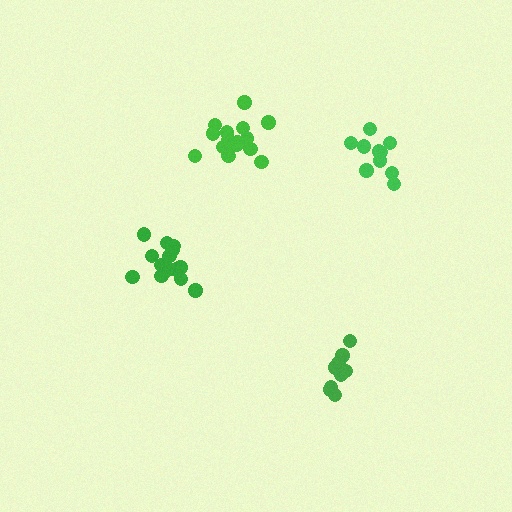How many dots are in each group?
Group 1: 15 dots, Group 2: 10 dots, Group 3: 15 dots, Group 4: 9 dots (49 total).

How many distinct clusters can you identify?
There are 4 distinct clusters.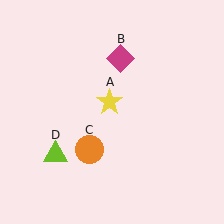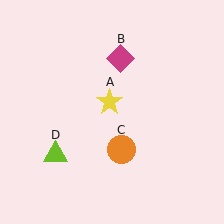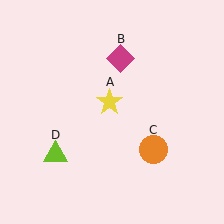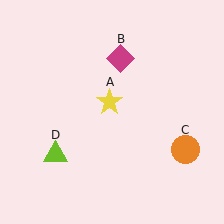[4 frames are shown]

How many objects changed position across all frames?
1 object changed position: orange circle (object C).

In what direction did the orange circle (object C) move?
The orange circle (object C) moved right.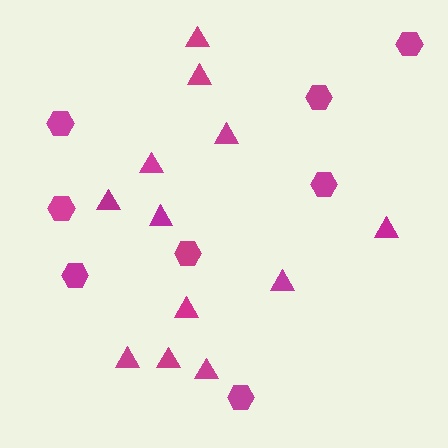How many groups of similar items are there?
There are 2 groups: one group of triangles (12) and one group of hexagons (8).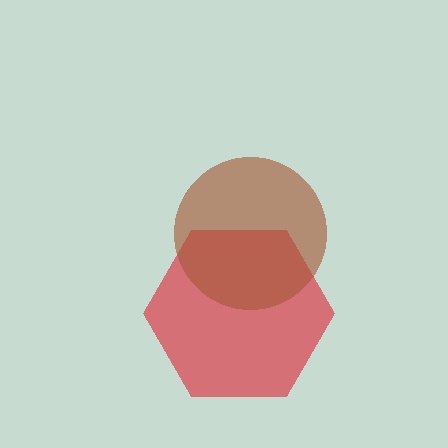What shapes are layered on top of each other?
The layered shapes are: a red hexagon, a brown circle.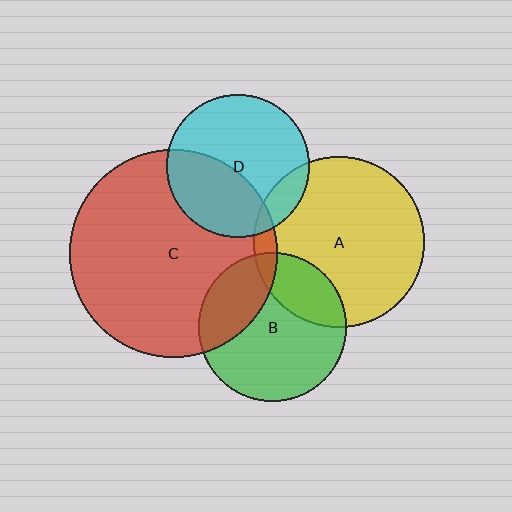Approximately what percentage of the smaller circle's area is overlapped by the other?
Approximately 25%.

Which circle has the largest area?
Circle C (red).